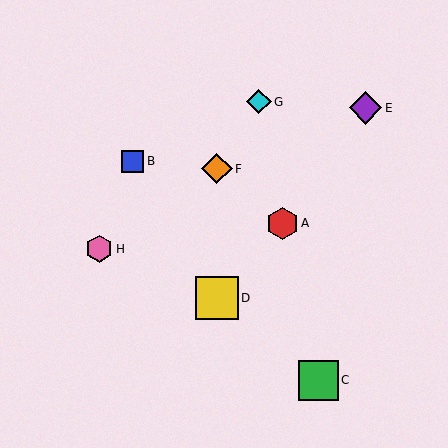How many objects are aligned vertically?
2 objects (D, F) are aligned vertically.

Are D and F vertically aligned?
Yes, both are at x≈217.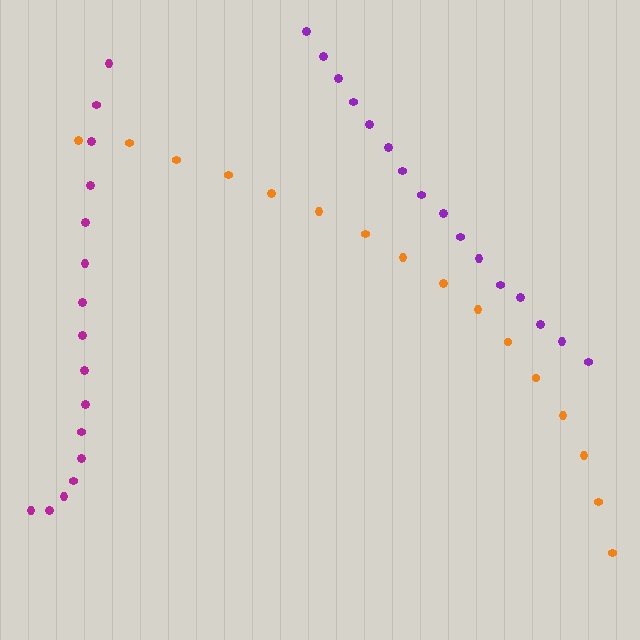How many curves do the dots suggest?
There are 3 distinct paths.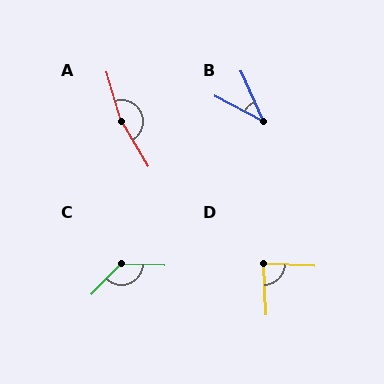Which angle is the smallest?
B, at approximately 38 degrees.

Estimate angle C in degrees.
Approximately 133 degrees.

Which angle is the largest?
A, at approximately 166 degrees.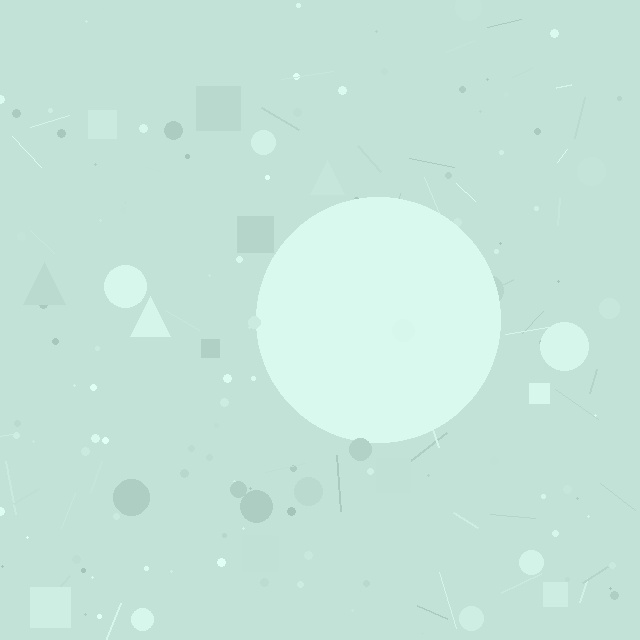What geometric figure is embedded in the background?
A circle is embedded in the background.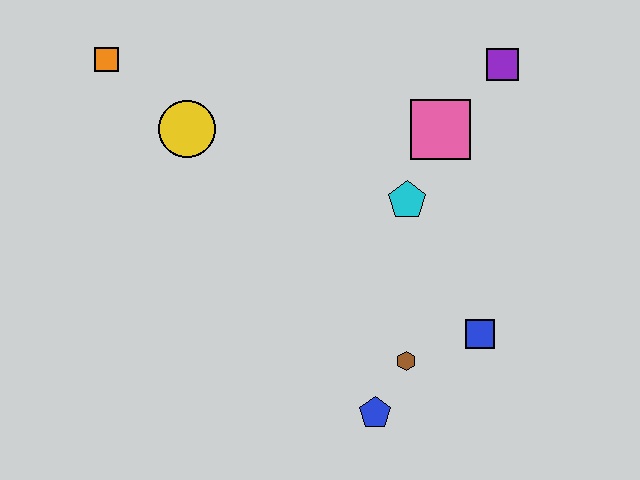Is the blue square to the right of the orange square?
Yes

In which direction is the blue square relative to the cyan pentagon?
The blue square is below the cyan pentagon.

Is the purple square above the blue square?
Yes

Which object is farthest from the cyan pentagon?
The orange square is farthest from the cyan pentagon.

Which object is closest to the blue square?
The brown hexagon is closest to the blue square.